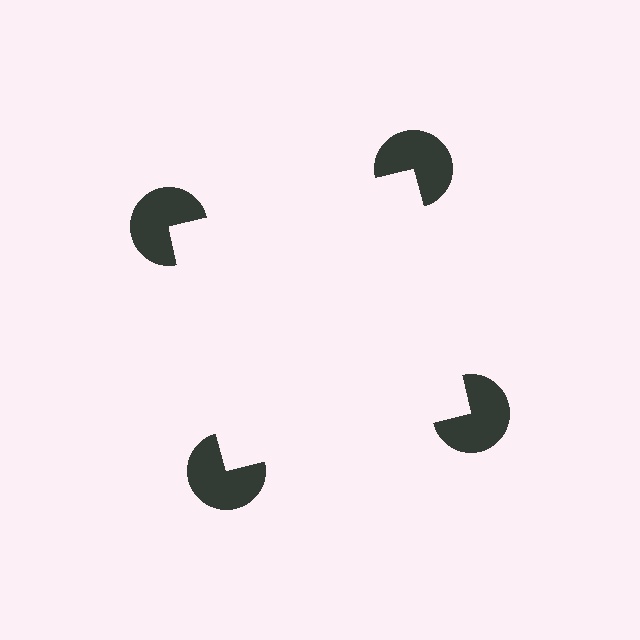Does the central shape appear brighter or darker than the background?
It typically appears slightly brighter than the background, even though no actual brightness change is drawn.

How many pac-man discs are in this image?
There are 4 — one at each vertex of the illusory square.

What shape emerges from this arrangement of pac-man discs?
An illusory square — its edges are inferred from the aligned wedge cuts in the pac-man discs, not physically drawn.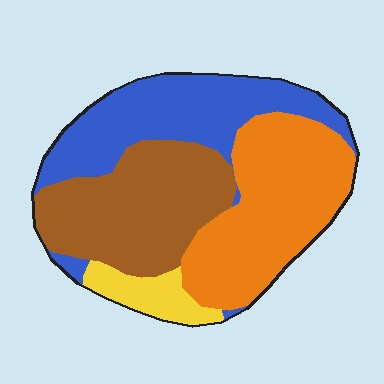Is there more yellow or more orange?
Orange.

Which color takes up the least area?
Yellow, at roughly 10%.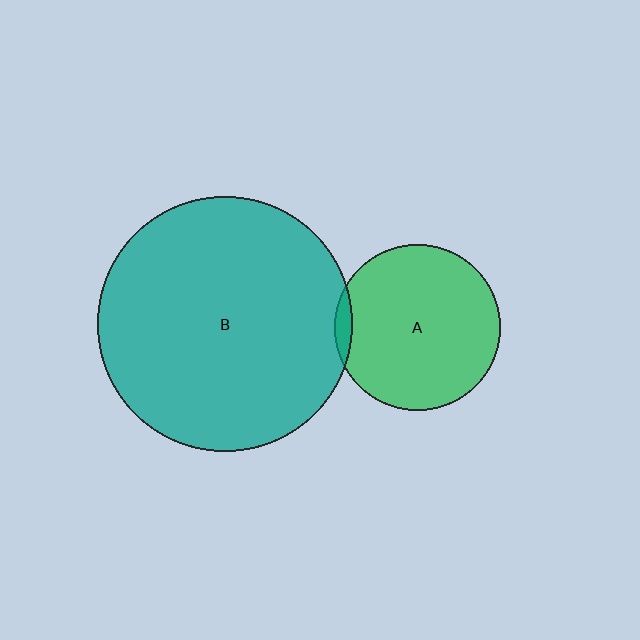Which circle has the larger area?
Circle B (teal).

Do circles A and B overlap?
Yes.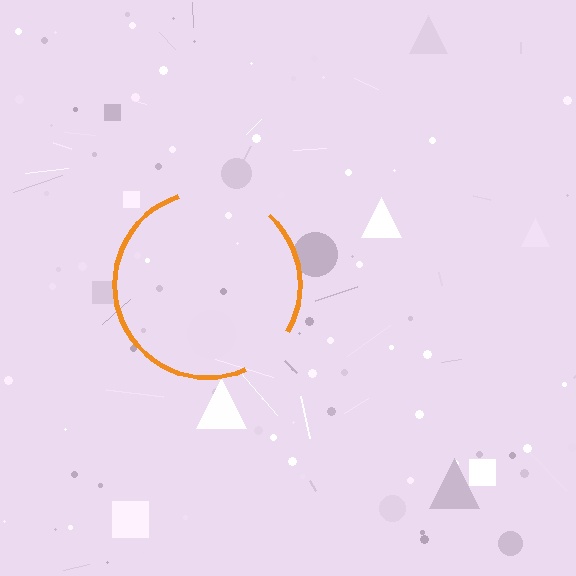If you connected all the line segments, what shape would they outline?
They would outline a circle.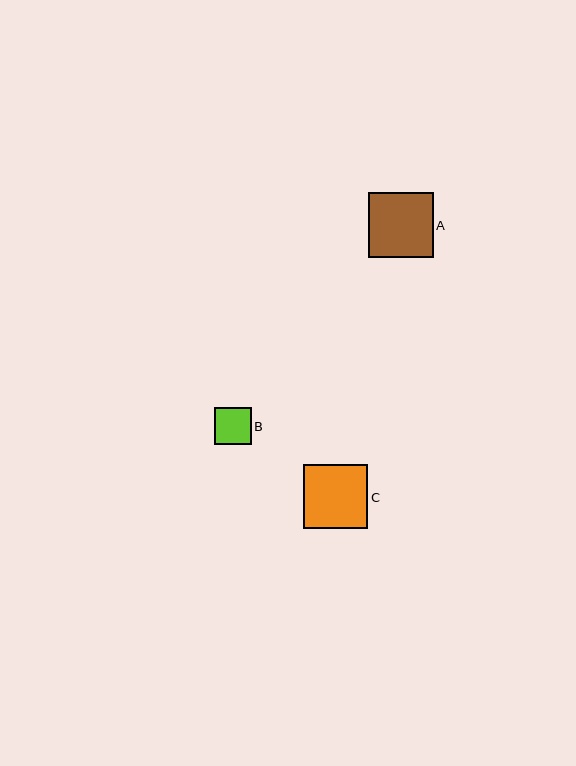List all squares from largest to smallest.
From largest to smallest: A, C, B.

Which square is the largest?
Square A is the largest with a size of approximately 64 pixels.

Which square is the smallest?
Square B is the smallest with a size of approximately 37 pixels.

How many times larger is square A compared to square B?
Square A is approximately 1.8 times the size of square B.